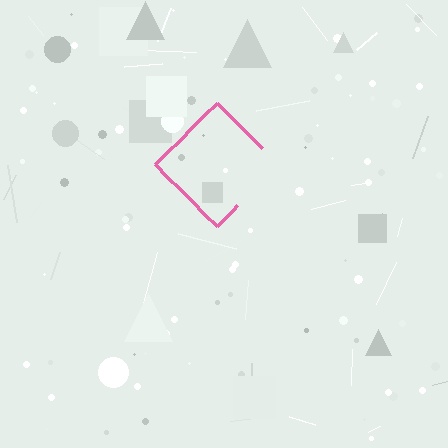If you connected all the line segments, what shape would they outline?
They would outline a diamond.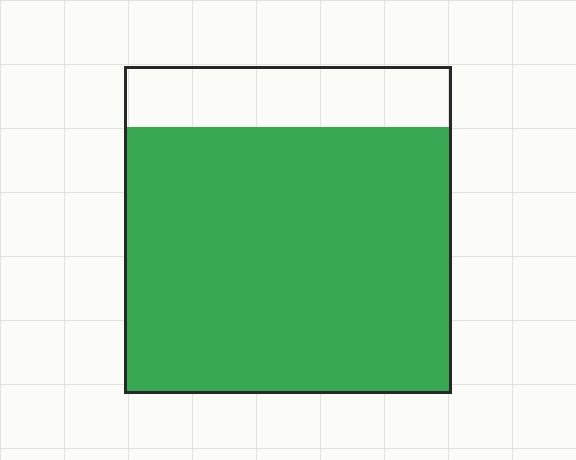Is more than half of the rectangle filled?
Yes.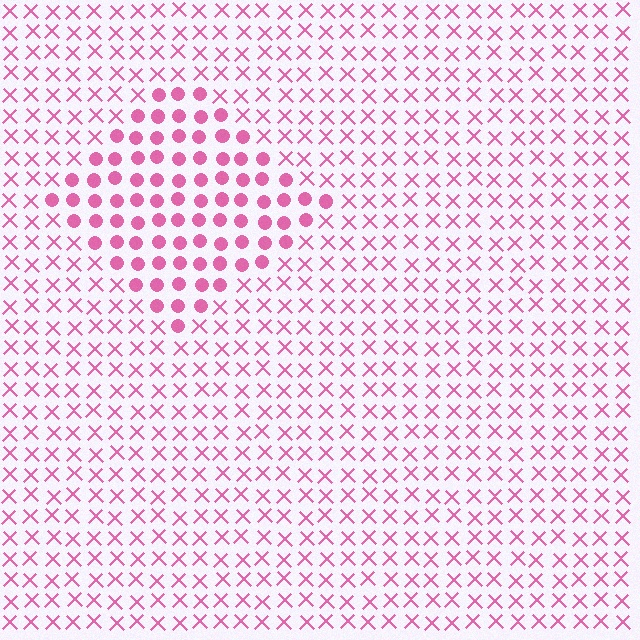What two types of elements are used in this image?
The image uses circles inside the diamond region and X marks outside it.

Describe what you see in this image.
The image is filled with small pink elements arranged in a uniform grid. A diamond-shaped region contains circles, while the surrounding area contains X marks. The boundary is defined purely by the change in element shape.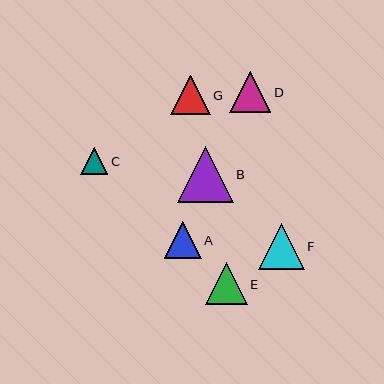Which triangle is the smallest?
Triangle C is the smallest with a size of approximately 27 pixels.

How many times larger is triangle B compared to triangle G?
Triangle B is approximately 1.4 times the size of triangle G.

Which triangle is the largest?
Triangle B is the largest with a size of approximately 56 pixels.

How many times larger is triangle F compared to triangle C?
Triangle F is approximately 1.7 times the size of triangle C.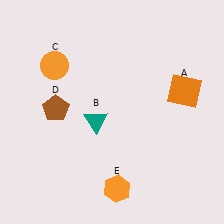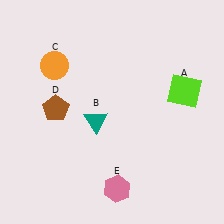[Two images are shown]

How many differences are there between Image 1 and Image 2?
There are 2 differences between the two images.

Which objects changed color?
A changed from orange to lime. E changed from orange to pink.